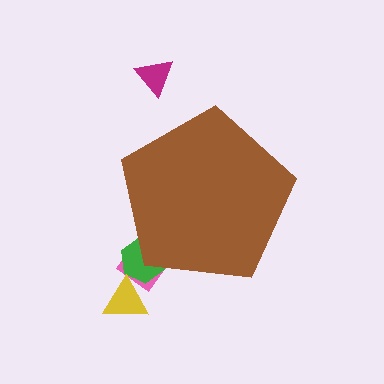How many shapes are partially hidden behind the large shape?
2 shapes are partially hidden.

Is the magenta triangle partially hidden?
No, the magenta triangle is fully visible.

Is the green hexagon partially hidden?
Yes, the green hexagon is partially hidden behind the brown pentagon.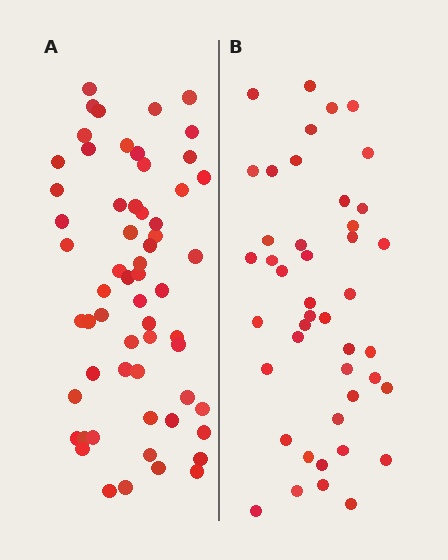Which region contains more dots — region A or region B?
Region A (the left region) has more dots.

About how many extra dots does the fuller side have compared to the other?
Region A has approximately 15 more dots than region B.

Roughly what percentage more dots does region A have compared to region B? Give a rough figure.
About 35% more.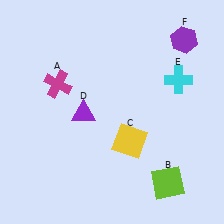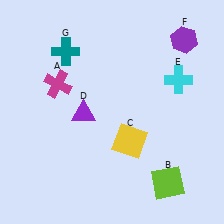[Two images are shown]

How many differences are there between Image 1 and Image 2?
There is 1 difference between the two images.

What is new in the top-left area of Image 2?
A teal cross (G) was added in the top-left area of Image 2.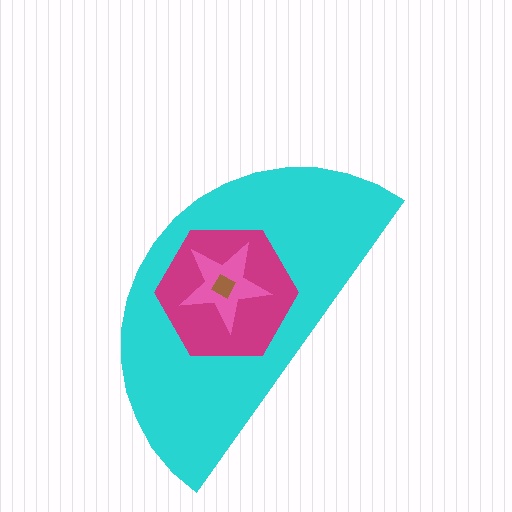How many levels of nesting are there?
4.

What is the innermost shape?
The brown diamond.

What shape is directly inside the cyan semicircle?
The magenta hexagon.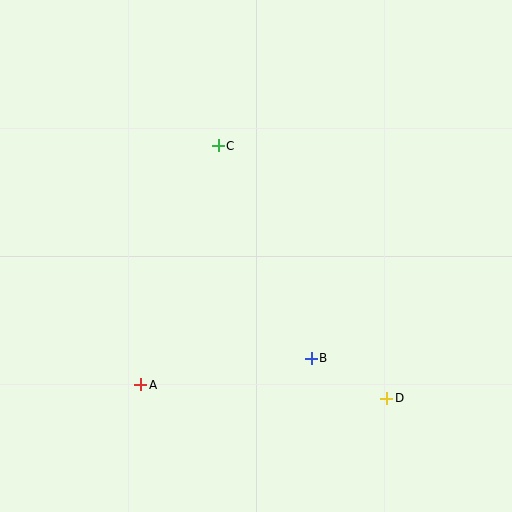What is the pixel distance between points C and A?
The distance between C and A is 251 pixels.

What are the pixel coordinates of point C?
Point C is at (218, 146).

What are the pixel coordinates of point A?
Point A is at (141, 385).